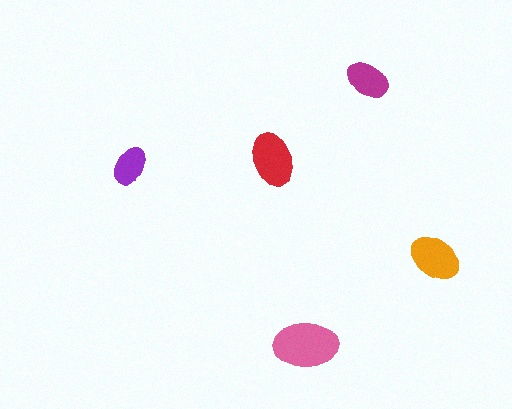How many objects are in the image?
There are 5 objects in the image.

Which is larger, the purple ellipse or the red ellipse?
The red one.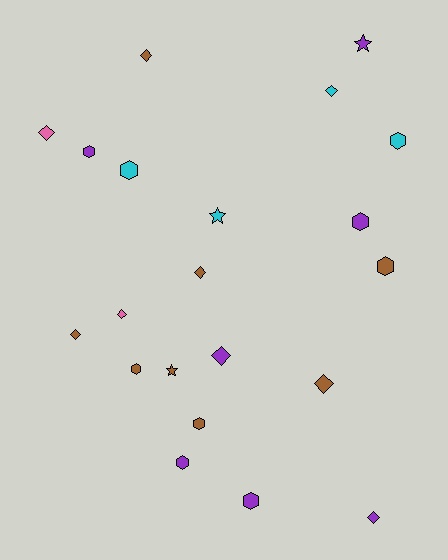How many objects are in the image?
There are 21 objects.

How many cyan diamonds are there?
There is 1 cyan diamond.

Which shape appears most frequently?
Diamond, with 9 objects.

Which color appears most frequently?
Brown, with 8 objects.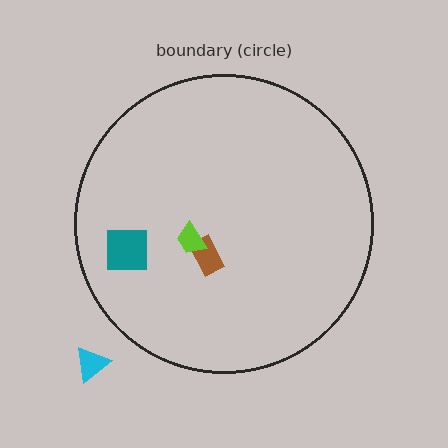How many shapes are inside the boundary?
3 inside, 1 outside.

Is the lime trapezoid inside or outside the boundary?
Inside.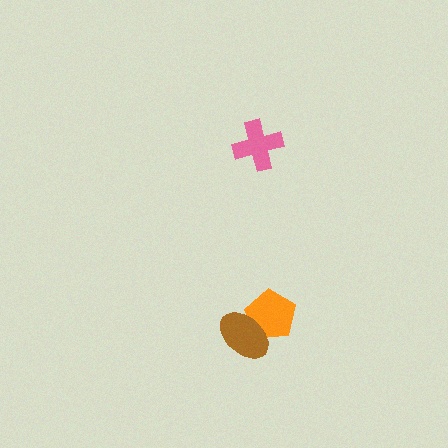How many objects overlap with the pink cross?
0 objects overlap with the pink cross.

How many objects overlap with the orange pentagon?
1 object overlaps with the orange pentagon.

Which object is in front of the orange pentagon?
The brown ellipse is in front of the orange pentagon.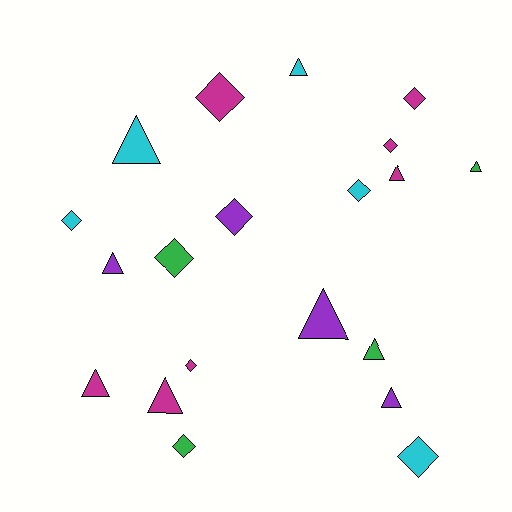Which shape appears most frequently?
Triangle, with 10 objects.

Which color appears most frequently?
Magenta, with 7 objects.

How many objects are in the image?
There are 20 objects.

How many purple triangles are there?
There are 3 purple triangles.